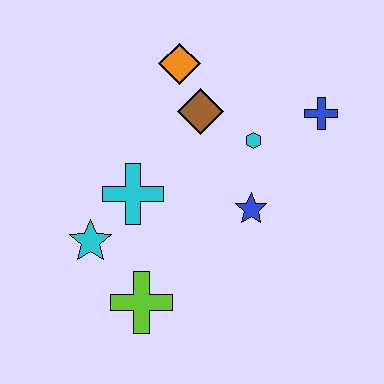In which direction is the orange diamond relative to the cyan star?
The orange diamond is above the cyan star.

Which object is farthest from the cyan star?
The blue cross is farthest from the cyan star.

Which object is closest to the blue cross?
The cyan hexagon is closest to the blue cross.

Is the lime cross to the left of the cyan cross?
No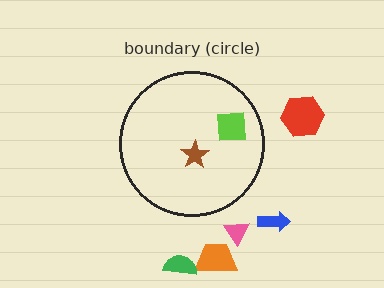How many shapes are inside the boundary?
2 inside, 5 outside.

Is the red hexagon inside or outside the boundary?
Outside.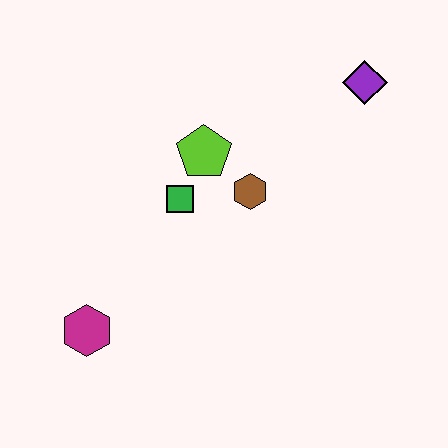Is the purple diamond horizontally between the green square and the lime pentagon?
No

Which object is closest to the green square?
The lime pentagon is closest to the green square.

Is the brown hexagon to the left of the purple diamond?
Yes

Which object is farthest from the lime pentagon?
The magenta hexagon is farthest from the lime pentagon.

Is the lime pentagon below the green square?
No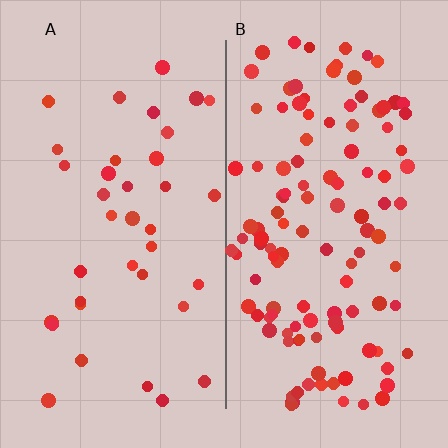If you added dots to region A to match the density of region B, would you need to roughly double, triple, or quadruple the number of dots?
Approximately triple.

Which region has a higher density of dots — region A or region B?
B (the right).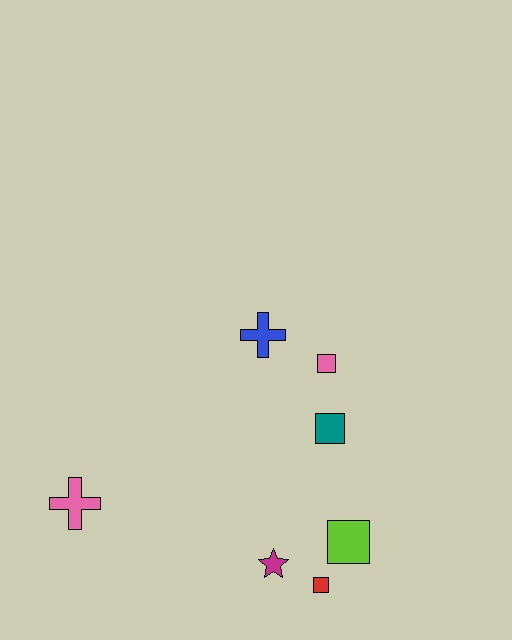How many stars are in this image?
There is 1 star.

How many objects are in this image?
There are 7 objects.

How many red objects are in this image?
There is 1 red object.